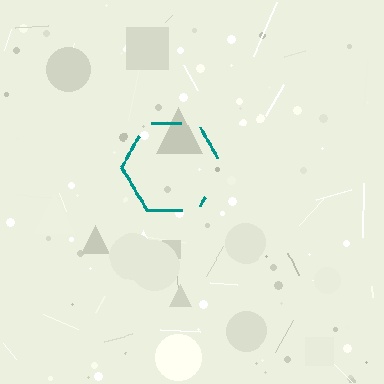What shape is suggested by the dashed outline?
The dashed outline suggests a hexagon.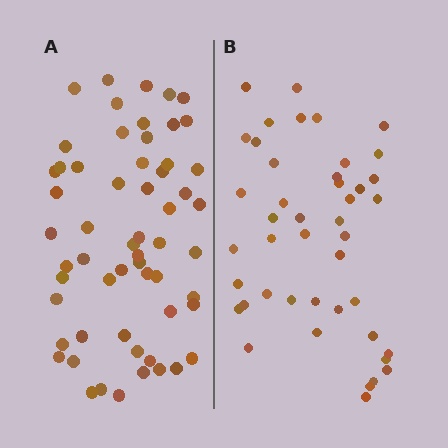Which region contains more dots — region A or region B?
Region A (the left region) has more dots.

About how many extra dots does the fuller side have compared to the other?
Region A has approximately 15 more dots than region B.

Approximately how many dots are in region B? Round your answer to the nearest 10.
About 40 dots. (The exact count is 44, which rounds to 40.)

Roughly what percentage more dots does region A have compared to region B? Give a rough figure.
About 30% more.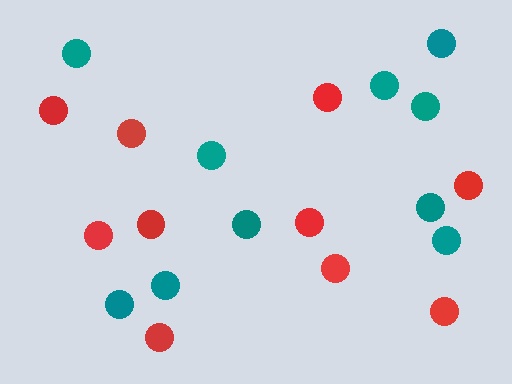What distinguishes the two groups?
There are 2 groups: one group of teal circles (10) and one group of red circles (10).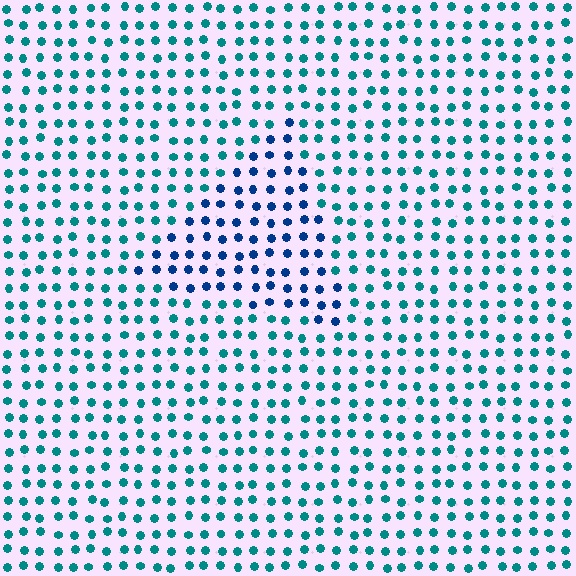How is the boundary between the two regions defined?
The boundary is defined purely by a slight shift in hue (about 38 degrees). Spacing, size, and orientation are identical on both sides.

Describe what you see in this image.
The image is filled with small teal elements in a uniform arrangement. A triangle-shaped region is visible where the elements are tinted to a slightly different hue, forming a subtle color boundary.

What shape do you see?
I see a triangle.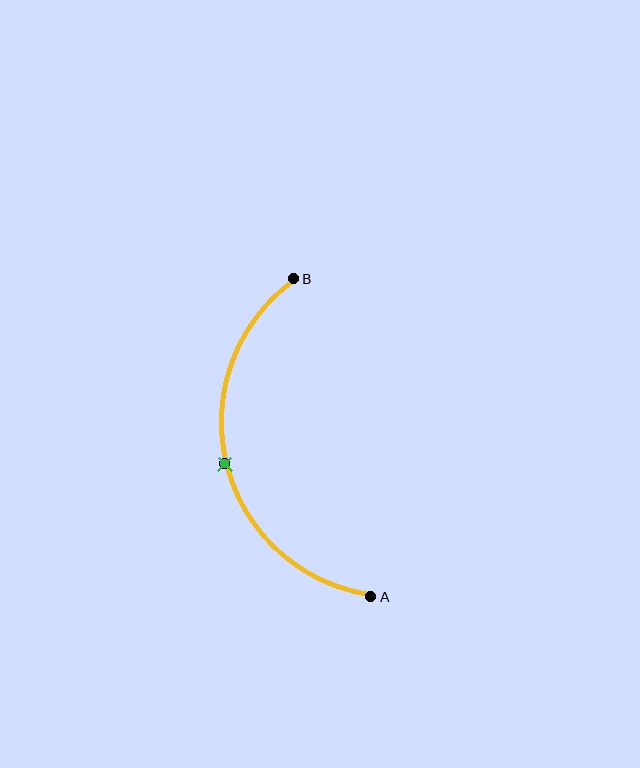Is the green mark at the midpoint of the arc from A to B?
Yes. The green mark lies on the arc at equal arc-length from both A and B — it is the arc midpoint.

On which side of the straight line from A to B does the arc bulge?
The arc bulges to the left of the straight line connecting A and B.